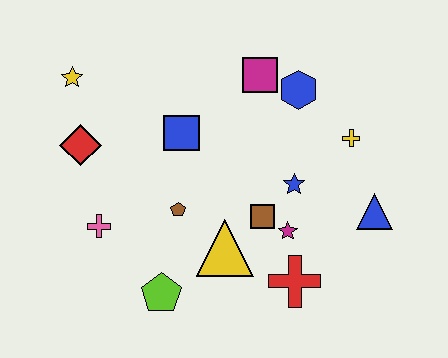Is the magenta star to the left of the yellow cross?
Yes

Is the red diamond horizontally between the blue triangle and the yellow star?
Yes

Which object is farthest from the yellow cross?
The yellow star is farthest from the yellow cross.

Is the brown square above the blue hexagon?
No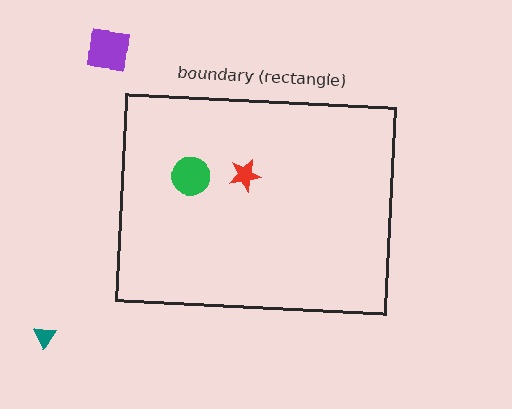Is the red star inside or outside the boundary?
Inside.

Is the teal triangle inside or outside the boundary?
Outside.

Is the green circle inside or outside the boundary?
Inside.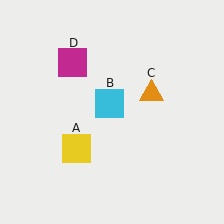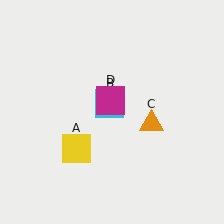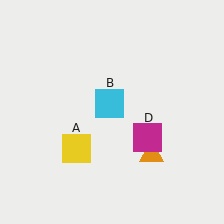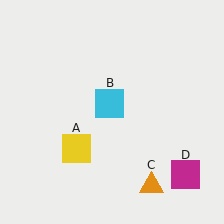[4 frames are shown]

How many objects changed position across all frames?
2 objects changed position: orange triangle (object C), magenta square (object D).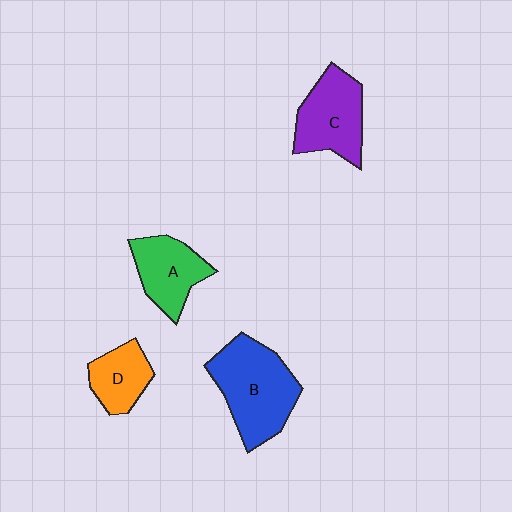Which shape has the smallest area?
Shape D (orange).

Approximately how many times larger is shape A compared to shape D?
Approximately 1.3 times.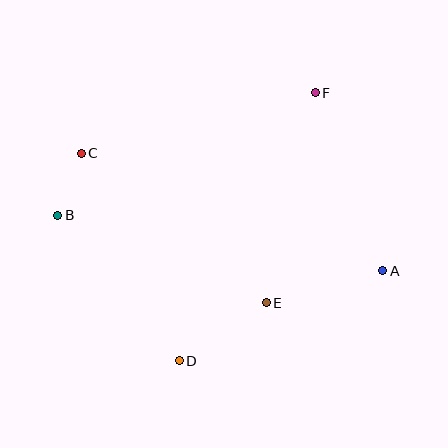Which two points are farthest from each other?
Points A and B are farthest from each other.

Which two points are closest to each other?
Points B and C are closest to each other.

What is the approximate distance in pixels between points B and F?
The distance between B and F is approximately 285 pixels.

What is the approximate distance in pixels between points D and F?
The distance between D and F is approximately 301 pixels.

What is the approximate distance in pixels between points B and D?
The distance between B and D is approximately 189 pixels.